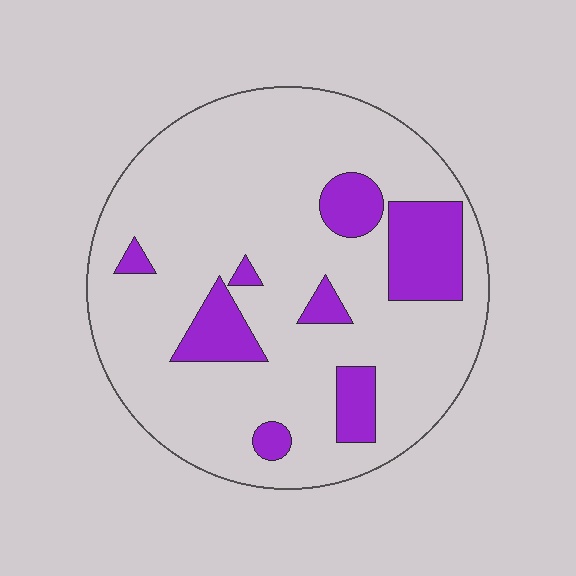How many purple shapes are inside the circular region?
8.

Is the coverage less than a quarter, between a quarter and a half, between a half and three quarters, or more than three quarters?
Less than a quarter.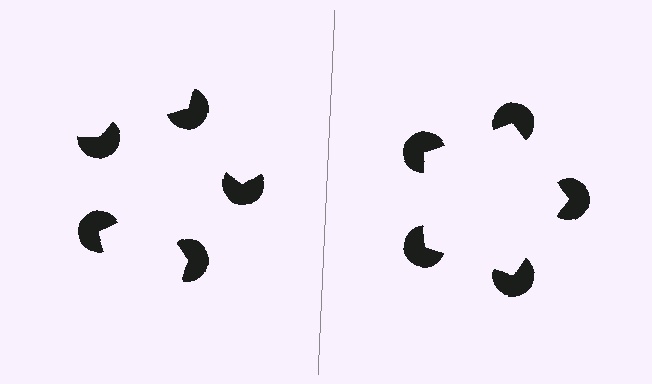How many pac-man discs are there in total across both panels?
10 — 5 on each side.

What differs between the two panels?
The pac-man discs are positioned identically on both sides; only the wedge orientations differ. On the right they align to a pentagon; on the left they are misaligned.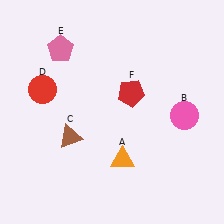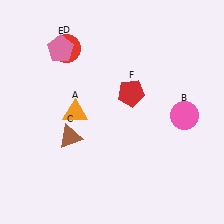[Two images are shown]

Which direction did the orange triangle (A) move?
The orange triangle (A) moved left.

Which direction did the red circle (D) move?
The red circle (D) moved up.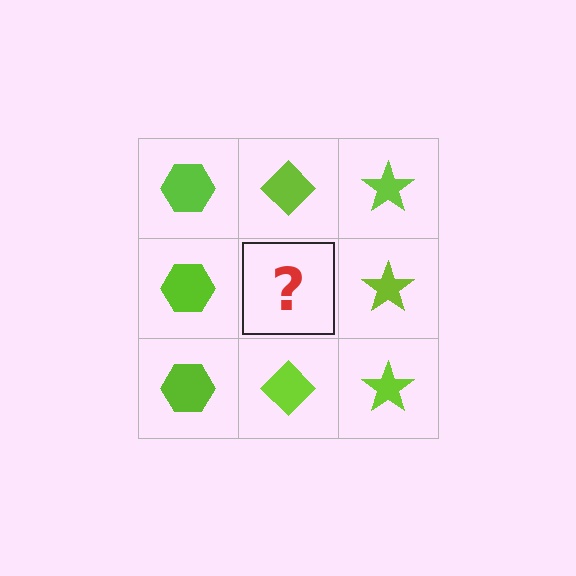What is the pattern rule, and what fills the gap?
The rule is that each column has a consistent shape. The gap should be filled with a lime diamond.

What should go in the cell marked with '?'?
The missing cell should contain a lime diamond.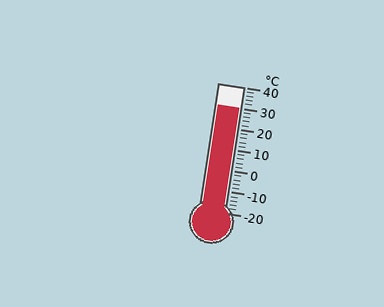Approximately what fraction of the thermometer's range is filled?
The thermometer is filled to approximately 85% of its range.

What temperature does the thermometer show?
The thermometer shows approximately 30°C.